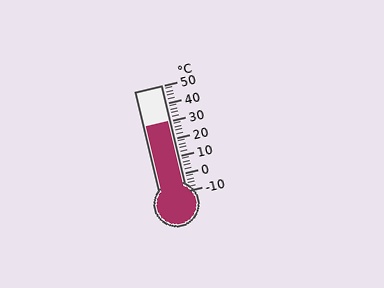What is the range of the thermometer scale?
The thermometer scale ranges from -10°C to 50°C.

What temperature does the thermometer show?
The thermometer shows approximately 30°C.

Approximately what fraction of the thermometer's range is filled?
The thermometer is filled to approximately 65% of its range.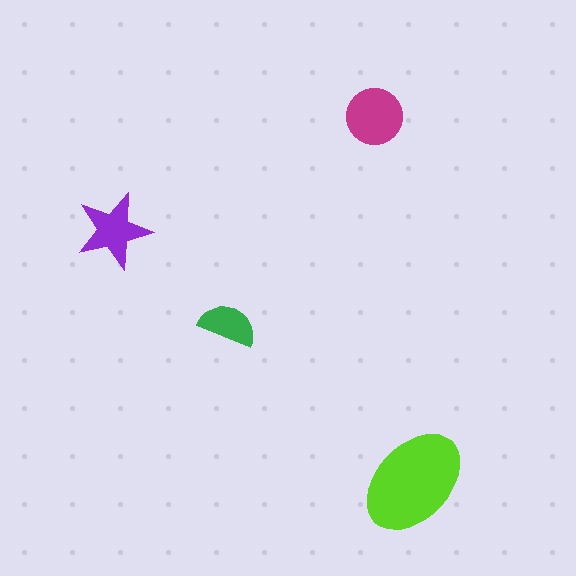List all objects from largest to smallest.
The lime ellipse, the magenta circle, the purple star, the green semicircle.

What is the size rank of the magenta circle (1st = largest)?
2nd.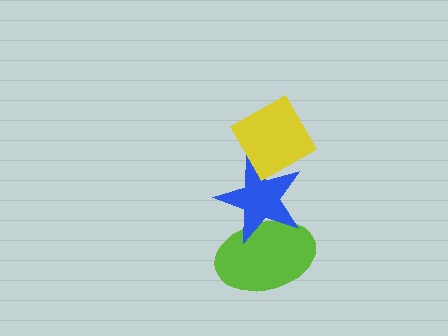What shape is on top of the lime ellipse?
The blue star is on top of the lime ellipse.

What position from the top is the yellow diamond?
The yellow diamond is 1st from the top.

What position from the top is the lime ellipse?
The lime ellipse is 3rd from the top.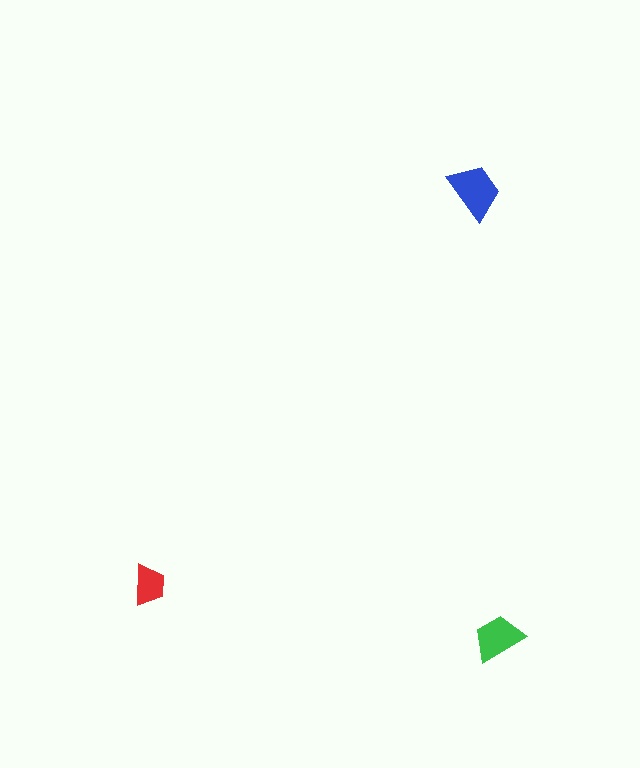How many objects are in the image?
There are 3 objects in the image.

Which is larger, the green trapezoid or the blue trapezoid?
The blue one.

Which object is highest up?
The blue trapezoid is topmost.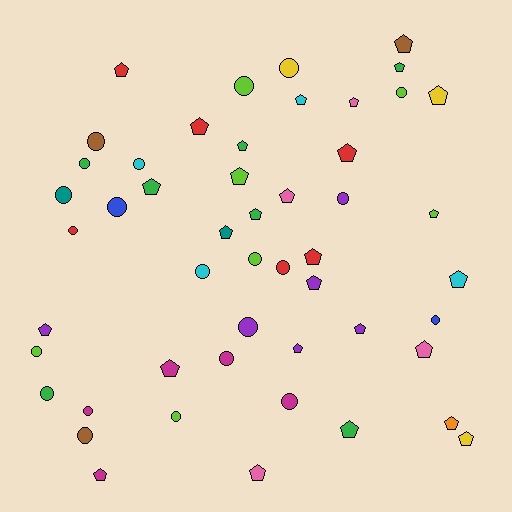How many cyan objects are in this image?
There are 4 cyan objects.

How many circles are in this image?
There are 22 circles.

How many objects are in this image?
There are 50 objects.